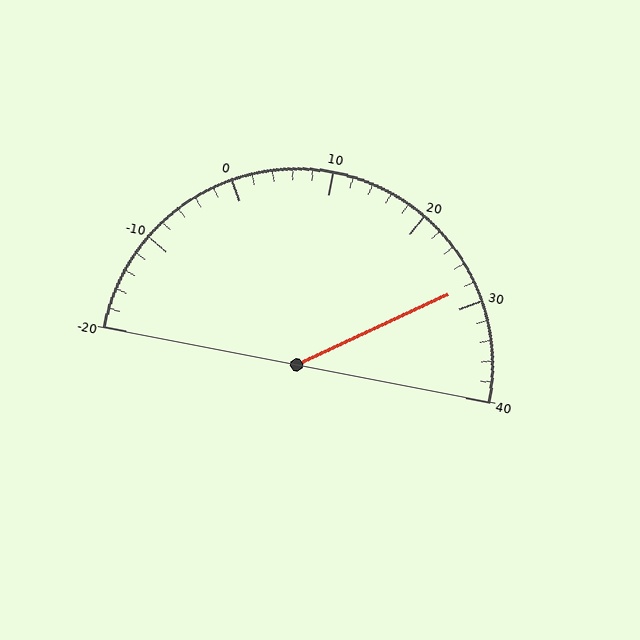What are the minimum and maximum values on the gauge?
The gauge ranges from -20 to 40.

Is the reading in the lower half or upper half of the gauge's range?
The reading is in the upper half of the range (-20 to 40).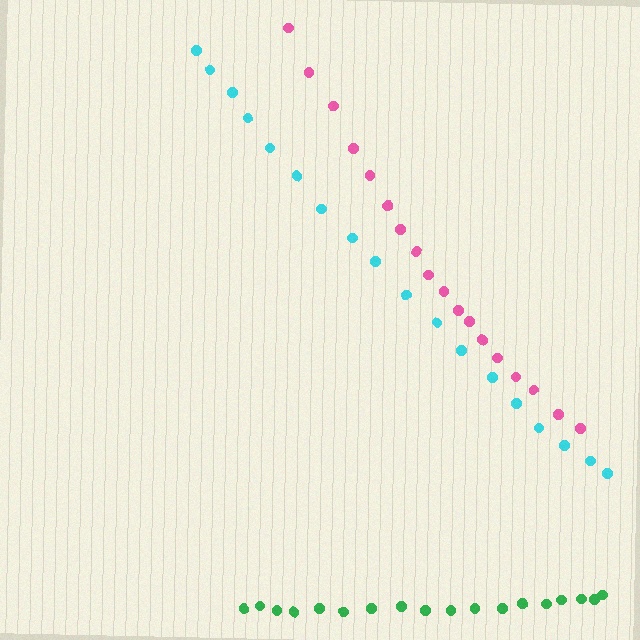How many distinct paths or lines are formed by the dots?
There are 3 distinct paths.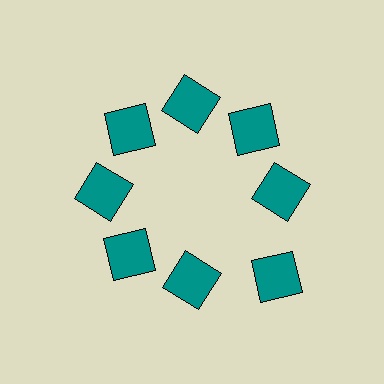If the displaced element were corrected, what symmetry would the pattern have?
It would have 8-fold rotational symmetry — the pattern would map onto itself every 45 degrees.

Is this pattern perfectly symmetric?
No. The 8 teal squares are arranged in a ring, but one element near the 4 o'clock position is pushed outward from the center, breaking the 8-fold rotational symmetry.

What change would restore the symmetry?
The symmetry would be restored by moving it inward, back onto the ring so that all 8 squares sit at equal angles and equal distance from the center.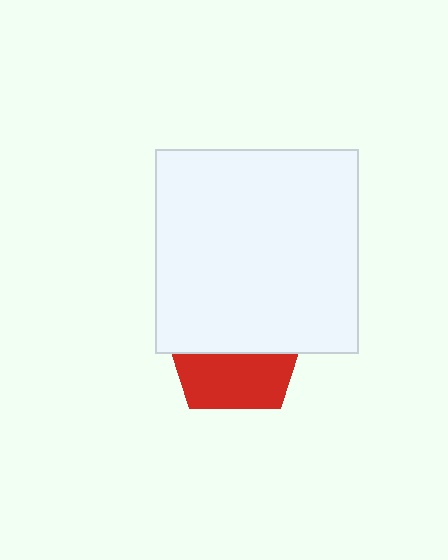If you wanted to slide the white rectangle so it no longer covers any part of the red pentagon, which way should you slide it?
Slide it up — that is the most direct way to separate the two shapes.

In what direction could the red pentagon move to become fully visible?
The red pentagon could move down. That would shift it out from behind the white rectangle entirely.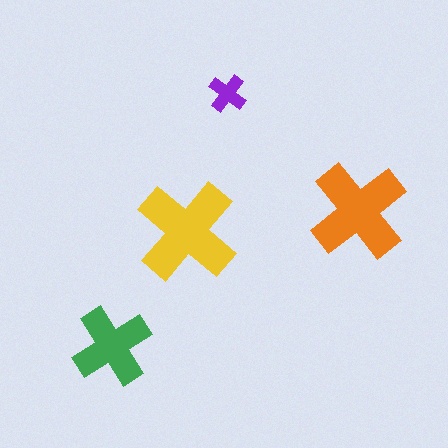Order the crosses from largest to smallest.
the yellow one, the orange one, the green one, the purple one.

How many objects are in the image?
There are 4 objects in the image.